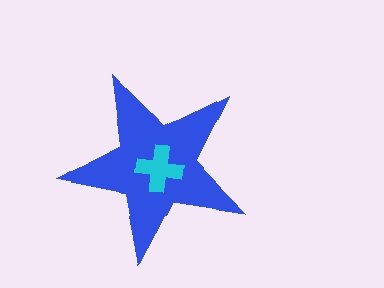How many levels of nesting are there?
2.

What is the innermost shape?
The cyan cross.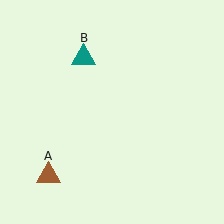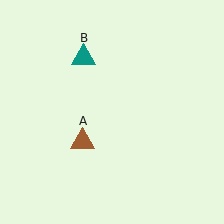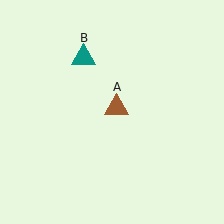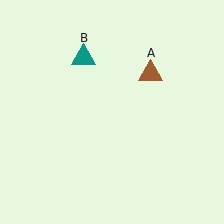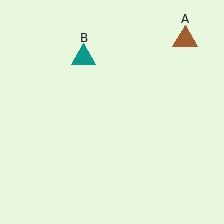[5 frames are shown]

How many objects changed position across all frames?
1 object changed position: brown triangle (object A).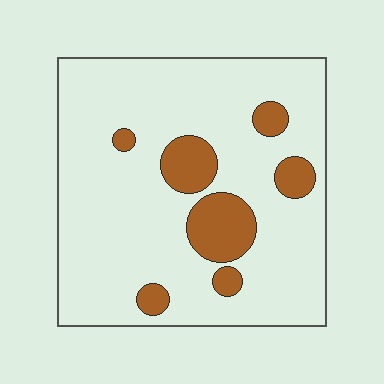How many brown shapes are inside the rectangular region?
7.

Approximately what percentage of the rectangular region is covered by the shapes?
Approximately 15%.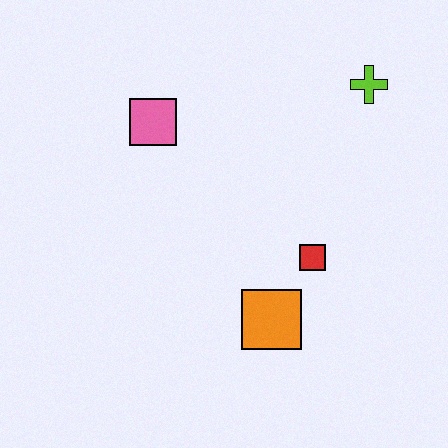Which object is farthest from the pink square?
The orange square is farthest from the pink square.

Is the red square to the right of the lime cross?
No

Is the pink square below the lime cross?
Yes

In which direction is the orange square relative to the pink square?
The orange square is below the pink square.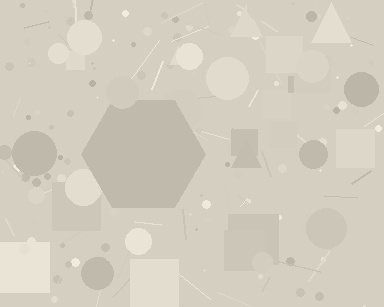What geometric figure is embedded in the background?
A hexagon is embedded in the background.